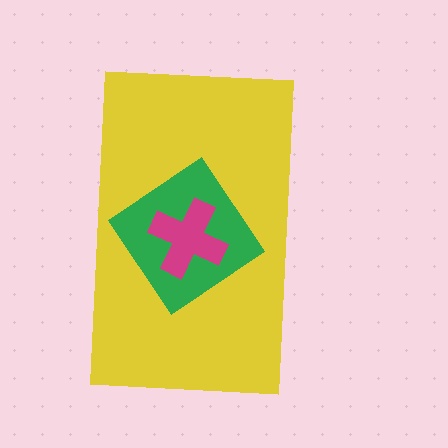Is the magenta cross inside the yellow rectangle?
Yes.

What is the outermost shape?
The yellow rectangle.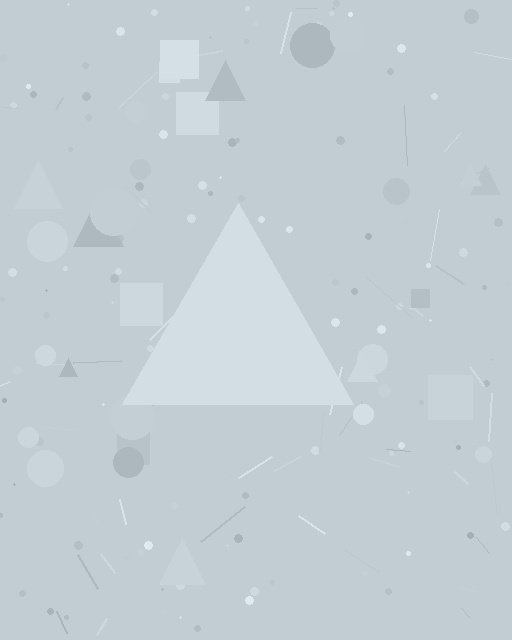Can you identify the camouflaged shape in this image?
The camouflaged shape is a triangle.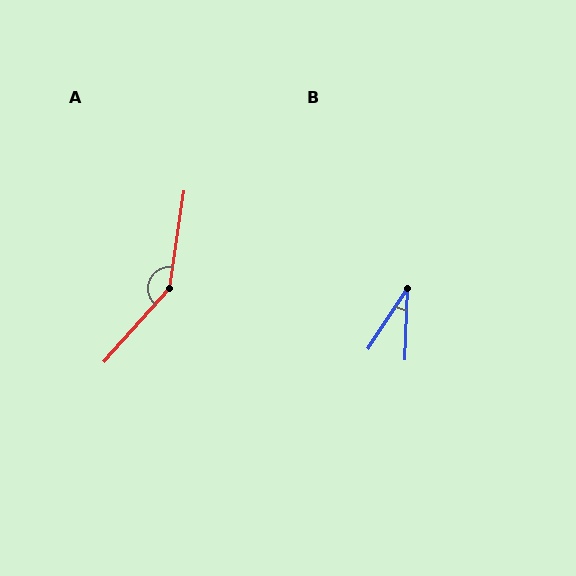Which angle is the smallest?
B, at approximately 31 degrees.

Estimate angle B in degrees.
Approximately 31 degrees.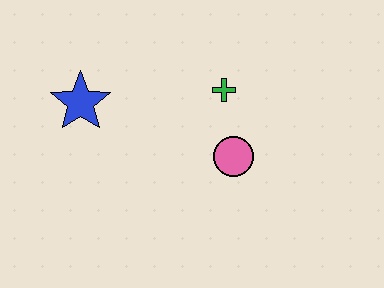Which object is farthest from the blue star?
The pink circle is farthest from the blue star.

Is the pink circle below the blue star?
Yes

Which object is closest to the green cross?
The pink circle is closest to the green cross.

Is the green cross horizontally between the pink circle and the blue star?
Yes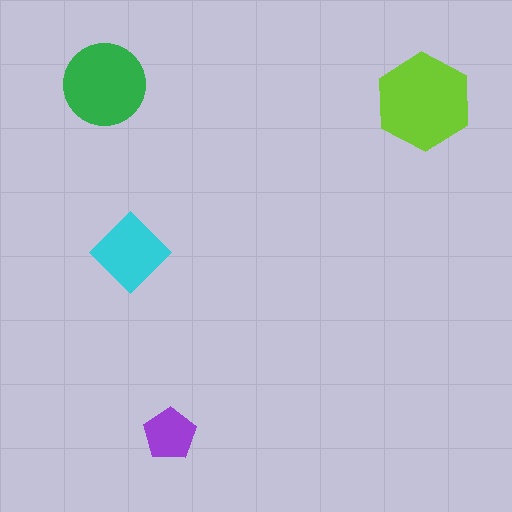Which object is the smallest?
The purple pentagon.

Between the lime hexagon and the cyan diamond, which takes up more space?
The lime hexagon.